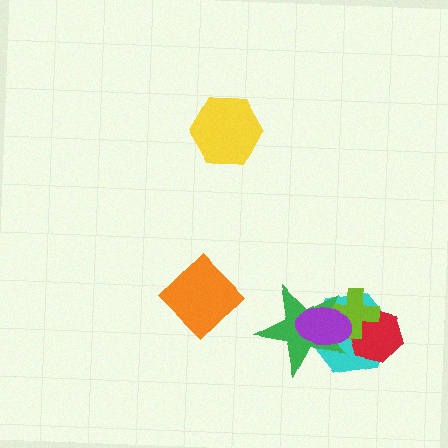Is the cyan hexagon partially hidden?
Yes, it is partially covered by another shape.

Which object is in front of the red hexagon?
The lime cross is in front of the red hexagon.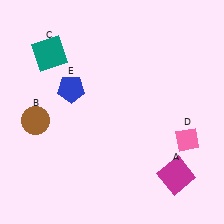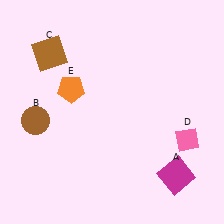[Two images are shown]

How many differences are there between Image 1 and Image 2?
There are 2 differences between the two images.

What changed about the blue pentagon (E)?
In Image 1, E is blue. In Image 2, it changed to orange.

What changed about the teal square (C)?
In Image 1, C is teal. In Image 2, it changed to brown.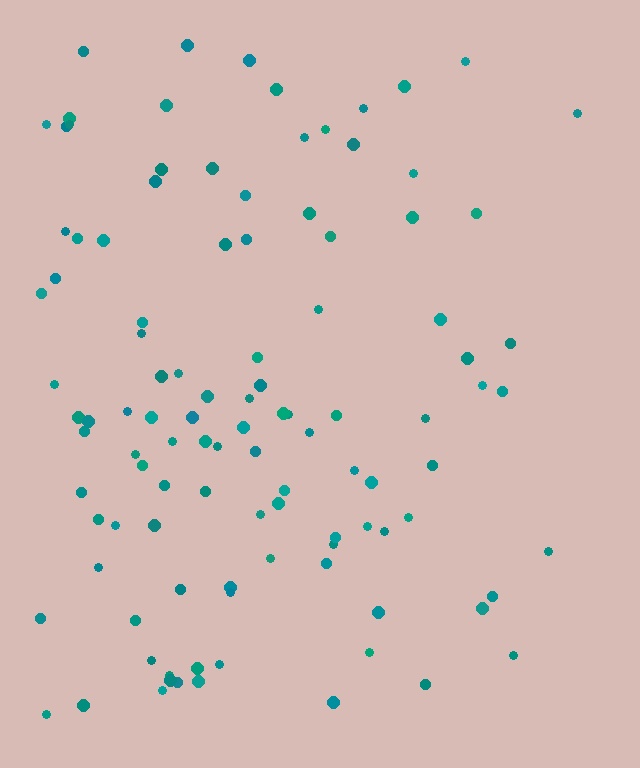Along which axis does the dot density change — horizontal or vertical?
Horizontal.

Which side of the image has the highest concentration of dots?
The left.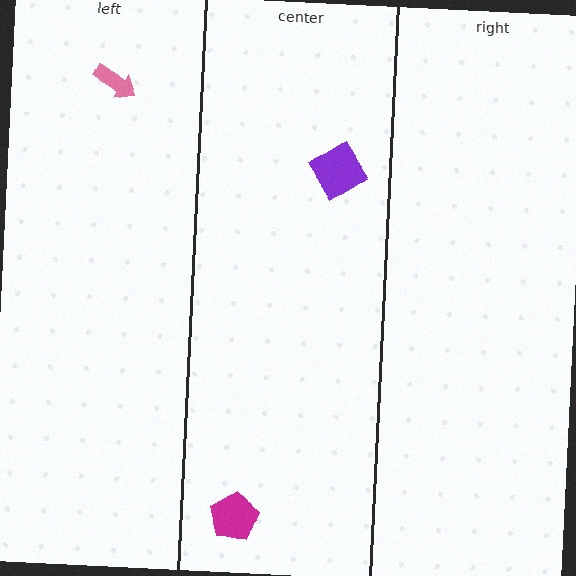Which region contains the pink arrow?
The left region.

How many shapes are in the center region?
2.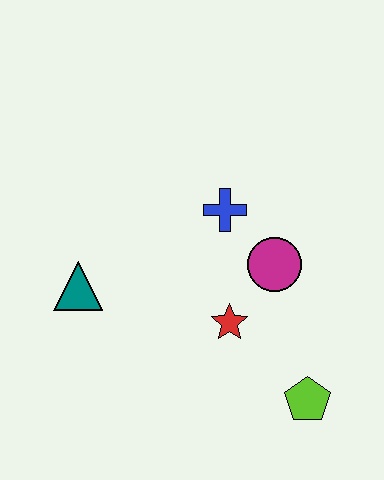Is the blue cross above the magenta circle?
Yes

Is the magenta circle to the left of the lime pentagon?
Yes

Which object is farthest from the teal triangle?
The lime pentagon is farthest from the teal triangle.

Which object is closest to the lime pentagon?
The red star is closest to the lime pentagon.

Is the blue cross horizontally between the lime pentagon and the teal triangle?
Yes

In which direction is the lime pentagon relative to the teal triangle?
The lime pentagon is to the right of the teal triangle.